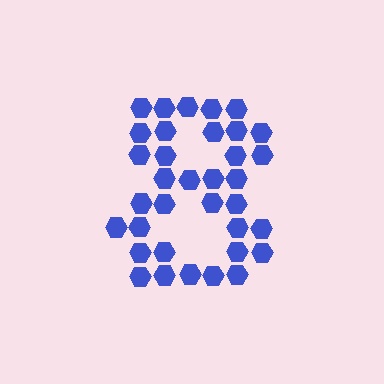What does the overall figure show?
The overall figure shows the digit 8.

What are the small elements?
The small elements are hexagons.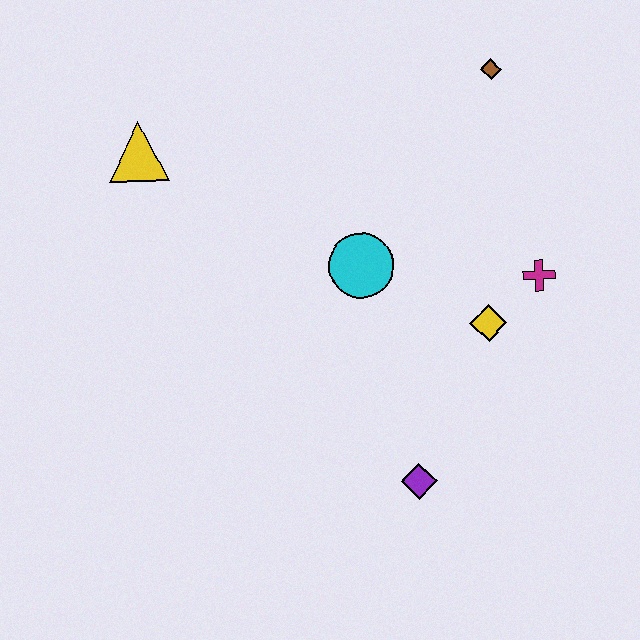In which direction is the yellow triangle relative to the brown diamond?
The yellow triangle is to the left of the brown diamond.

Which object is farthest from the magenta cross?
The yellow triangle is farthest from the magenta cross.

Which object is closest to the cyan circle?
The yellow diamond is closest to the cyan circle.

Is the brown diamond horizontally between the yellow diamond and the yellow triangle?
No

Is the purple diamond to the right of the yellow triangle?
Yes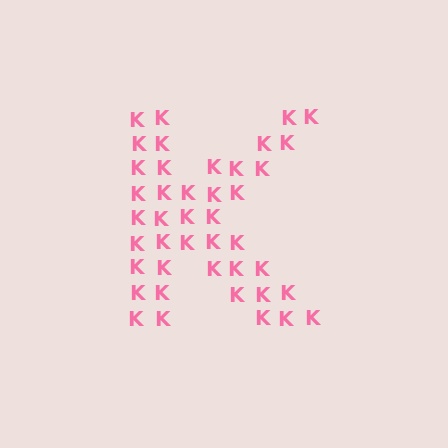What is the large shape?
The large shape is the letter K.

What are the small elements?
The small elements are letter K's.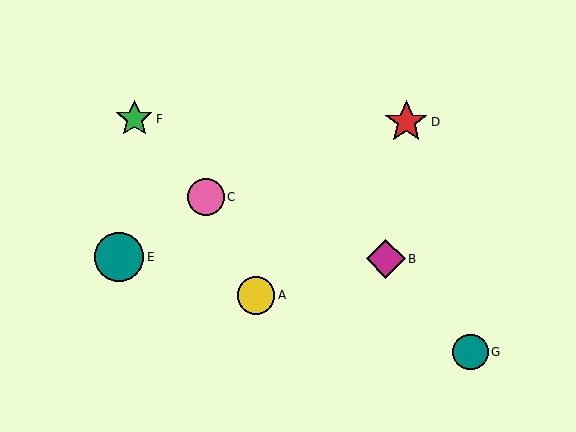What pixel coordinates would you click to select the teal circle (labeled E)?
Click at (119, 257) to select the teal circle E.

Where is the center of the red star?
The center of the red star is at (406, 122).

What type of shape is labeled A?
Shape A is a yellow circle.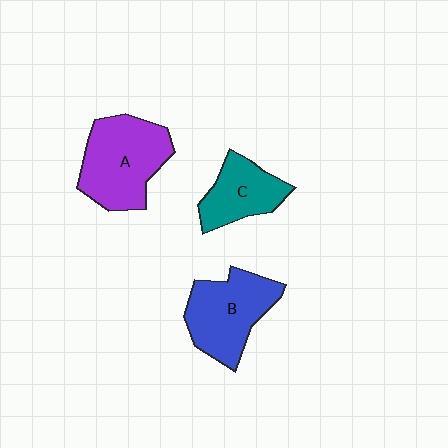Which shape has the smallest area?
Shape C (teal).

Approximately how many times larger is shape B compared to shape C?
Approximately 1.4 times.